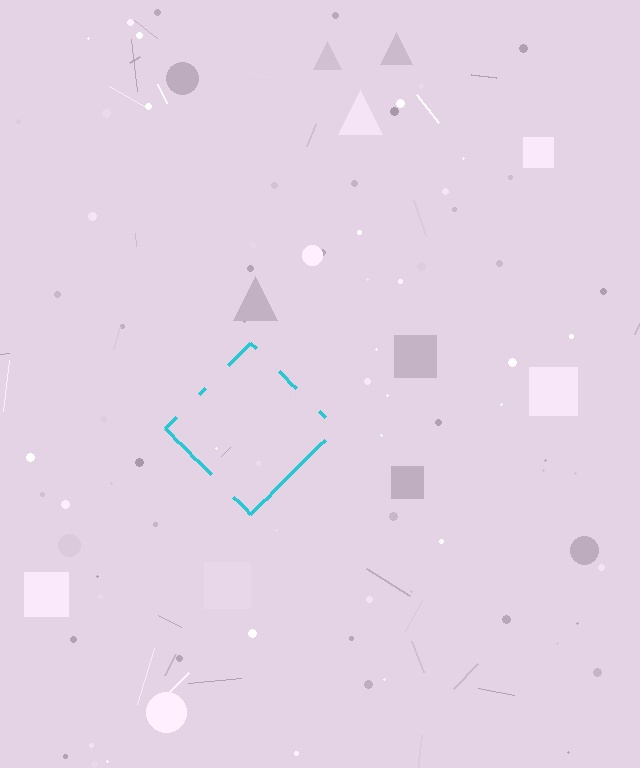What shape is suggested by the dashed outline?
The dashed outline suggests a diamond.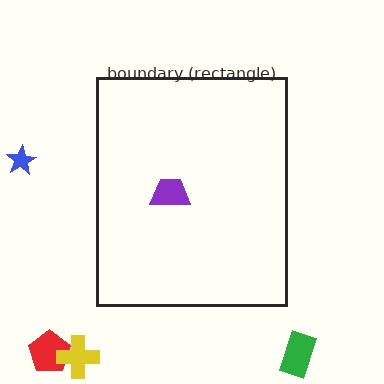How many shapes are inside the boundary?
1 inside, 4 outside.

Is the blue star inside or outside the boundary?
Outside.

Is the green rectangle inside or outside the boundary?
Outside.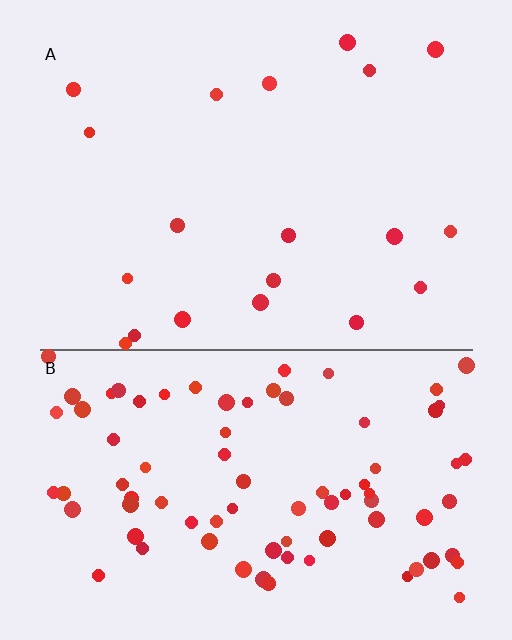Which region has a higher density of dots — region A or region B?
B (the bottom).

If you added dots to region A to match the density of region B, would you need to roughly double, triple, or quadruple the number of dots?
Approximately quadruple.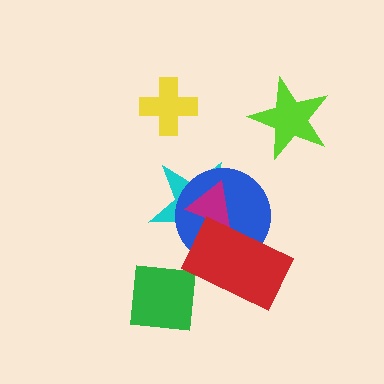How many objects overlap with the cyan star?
3 objects overlap with the cyan star.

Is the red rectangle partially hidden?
No, no other shape covers it.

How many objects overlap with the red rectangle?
3 objects overlap with the red rectangle.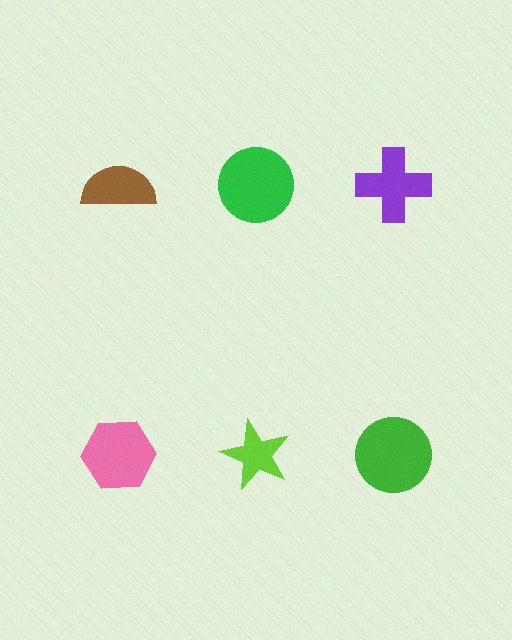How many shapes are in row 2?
3 shapes.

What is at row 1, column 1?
A brown semicircle.